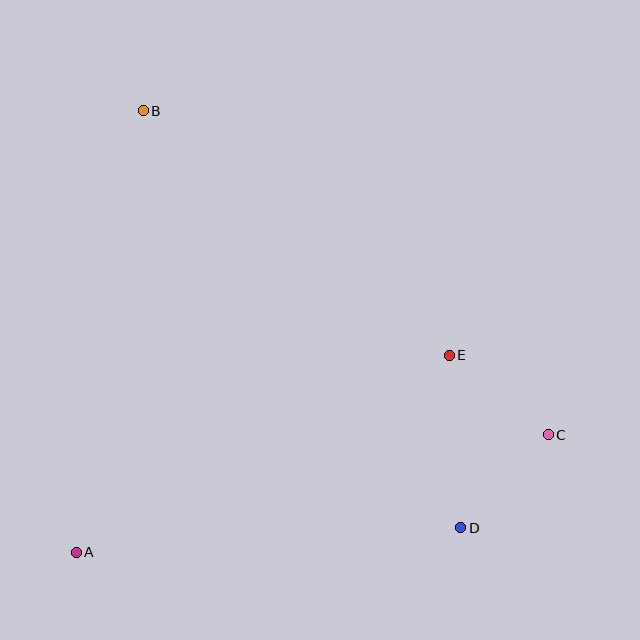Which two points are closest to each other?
Points C and E are closest to each other.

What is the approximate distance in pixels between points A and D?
The distance between A and D is approximately 385 pixels.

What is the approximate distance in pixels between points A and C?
The distance between A and C is approximately 486 pixels.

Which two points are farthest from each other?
Points B and D are farthest from each other.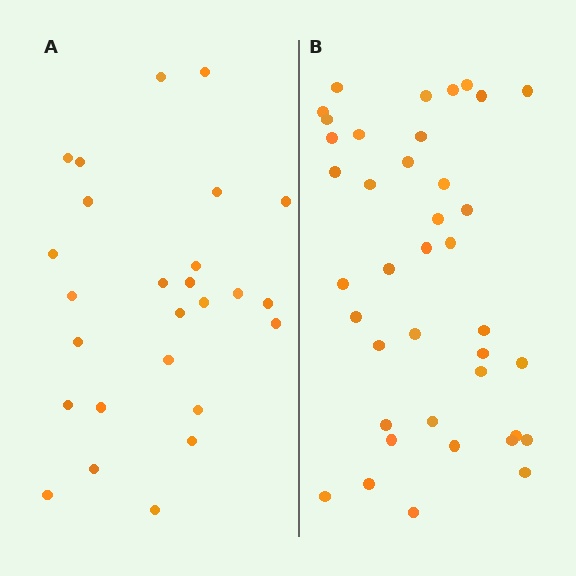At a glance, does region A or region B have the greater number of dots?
Region B (the right region) has more dots.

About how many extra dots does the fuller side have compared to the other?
Region B has approximately 15 more dots than region A.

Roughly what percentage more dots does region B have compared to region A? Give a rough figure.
About 50% more.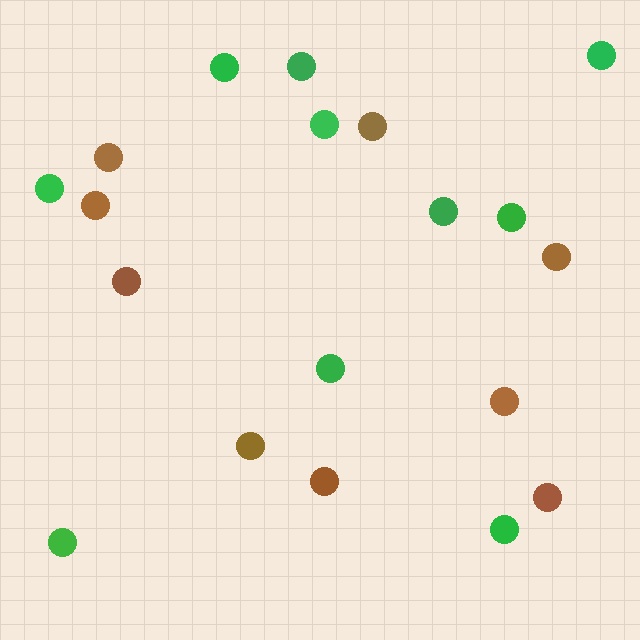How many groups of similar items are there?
There are 2 groups: one group of green circles (10) and one group of brown circles (9).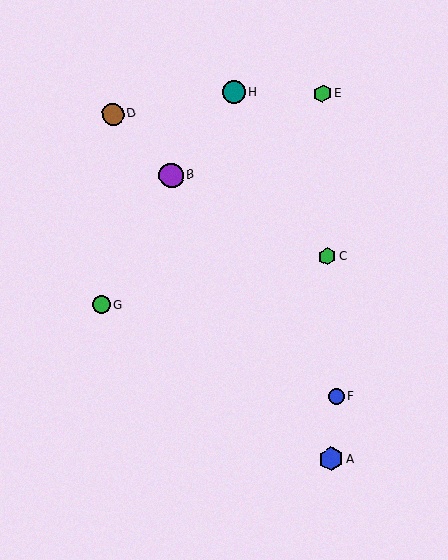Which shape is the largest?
The blue hexagon (labeled A) is the largest.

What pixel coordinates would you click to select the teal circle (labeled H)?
Click at (234, 92) to select the teal circle H.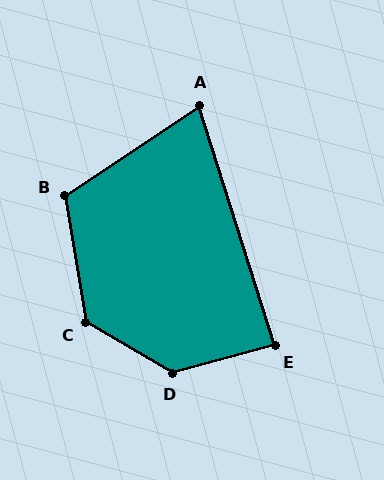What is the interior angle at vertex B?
Approximately 114 degrees (obtuse).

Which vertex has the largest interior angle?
D, at approximately 135 degrees.